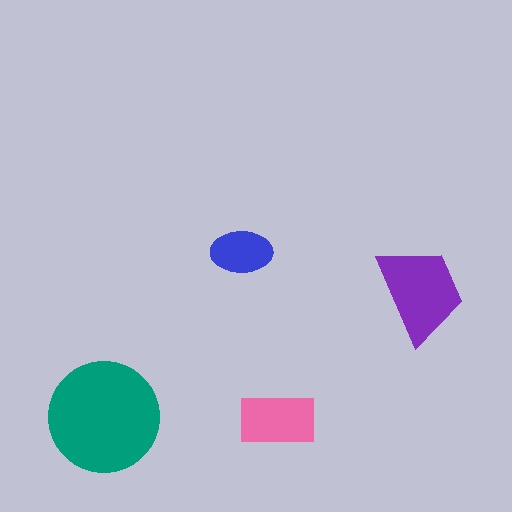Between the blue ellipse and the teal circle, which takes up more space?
The teal circle.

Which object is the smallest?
The blue ellipse.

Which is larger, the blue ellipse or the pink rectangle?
The pink rectangle.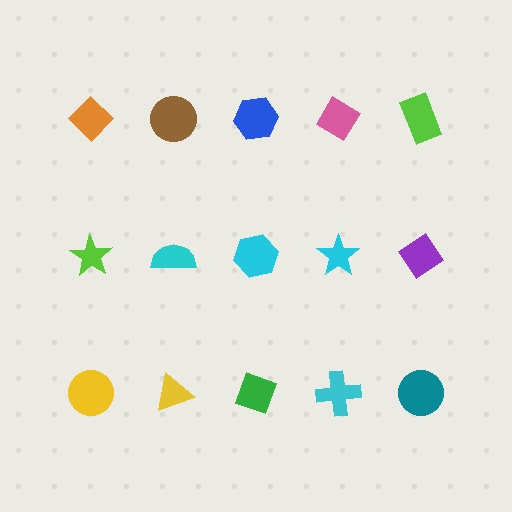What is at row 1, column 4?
A pink diamond.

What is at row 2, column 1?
A lime star.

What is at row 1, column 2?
A brown circle.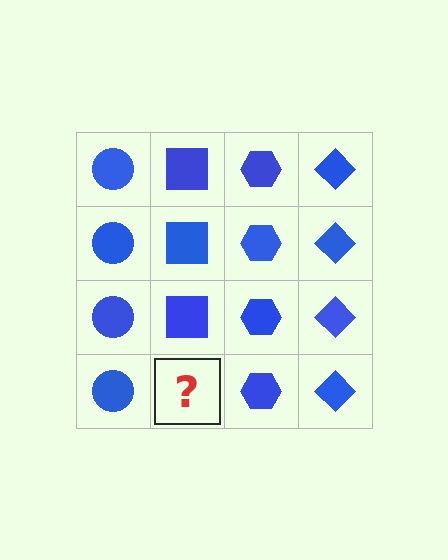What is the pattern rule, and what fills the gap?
The rule is that each column has a consistent shape. The gap should be filled with a blue square.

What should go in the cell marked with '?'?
The missing cell should contain a blue square.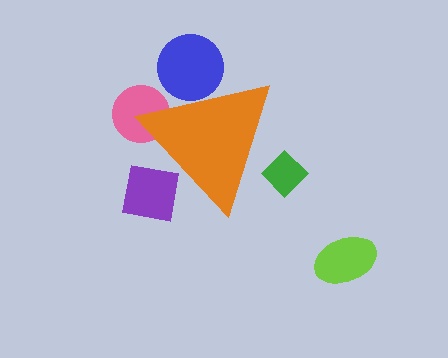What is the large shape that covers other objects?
An orange triangle.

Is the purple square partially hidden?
Yes, the purple square is partially hidden behind the orange triangle.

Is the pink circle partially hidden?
Yes, the pink circle is partially hidden behind the orange triangle.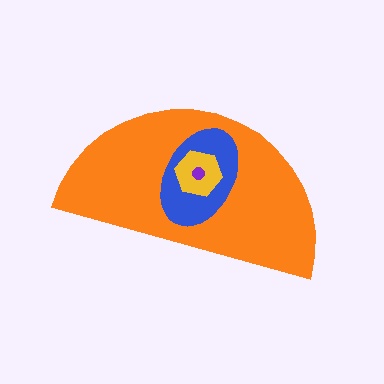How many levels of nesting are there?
4.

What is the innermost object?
The purple circle.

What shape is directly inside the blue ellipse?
The yellow hexagon.